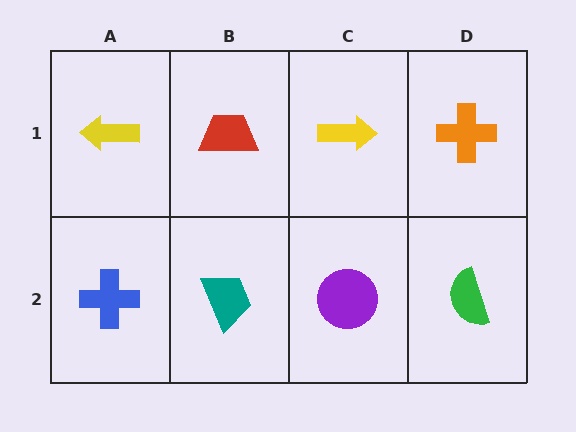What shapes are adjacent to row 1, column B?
A teal trapezoid (row 2, column B), a yellow arrow (row 1, column A), a yellow arrow (row 1, column C).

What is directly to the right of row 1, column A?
A red trapezoid.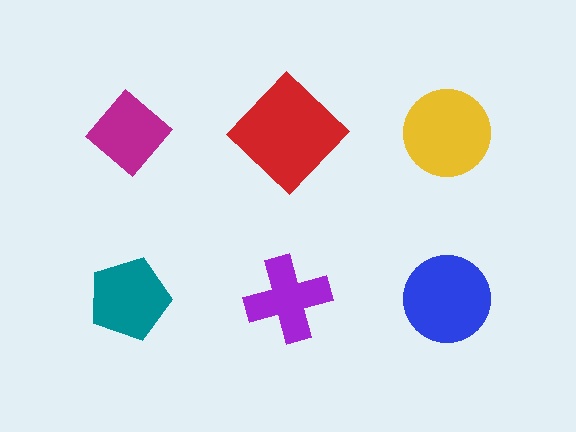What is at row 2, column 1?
A teal pentagon.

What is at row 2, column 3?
A blue circle.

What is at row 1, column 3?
A yellow circle.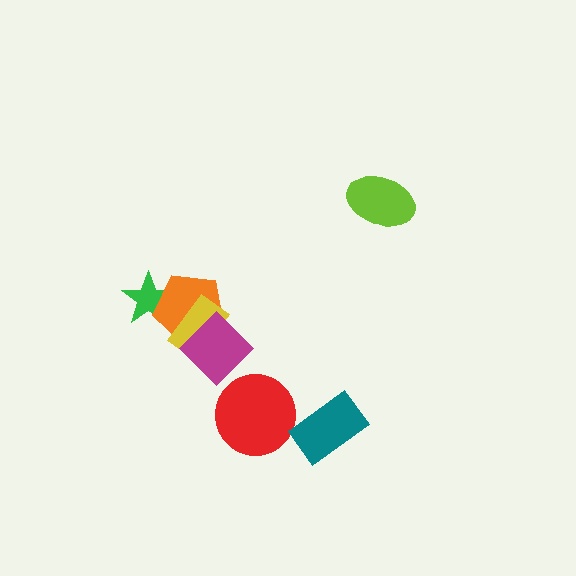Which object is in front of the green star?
The orange pentagon is in front of the green star.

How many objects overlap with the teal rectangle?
0 objects overlap with the teal rectangle.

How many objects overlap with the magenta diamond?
2 objects overlap with the magenta diamond.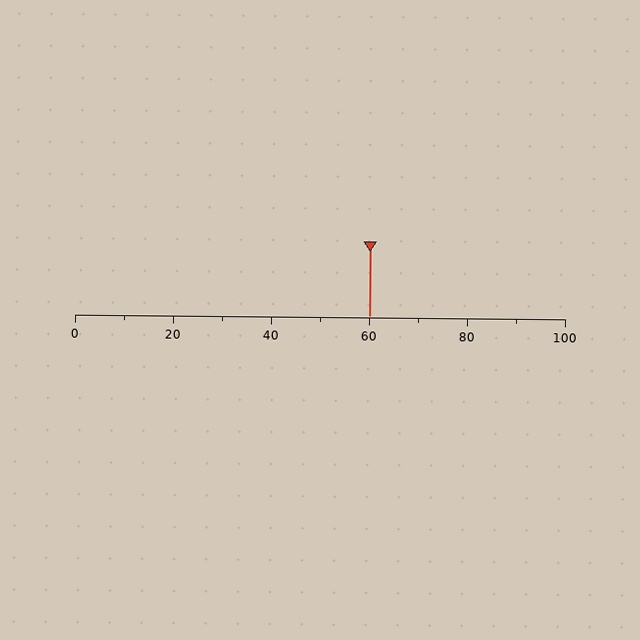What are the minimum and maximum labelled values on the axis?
The axis runs from 0 to 100.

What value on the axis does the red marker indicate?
The marker indicates approximately 60.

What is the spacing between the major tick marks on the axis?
The major ticks are spaced 20 apart.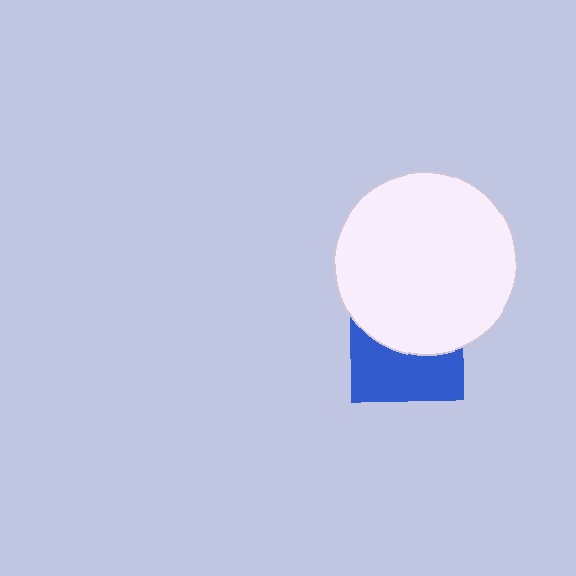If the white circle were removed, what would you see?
You would see the complete blue square.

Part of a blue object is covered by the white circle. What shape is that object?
It is a square.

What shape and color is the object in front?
The object in front is a white circle.